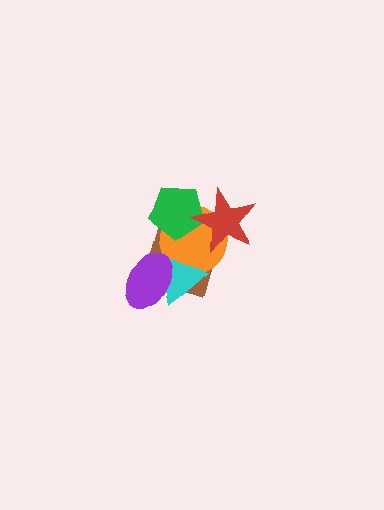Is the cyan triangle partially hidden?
Yes, it is partially covered by another shape.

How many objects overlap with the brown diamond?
5 objects overlap with the brown diamond.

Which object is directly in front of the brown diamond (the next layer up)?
The orange circle is directly in front of the brown diamond.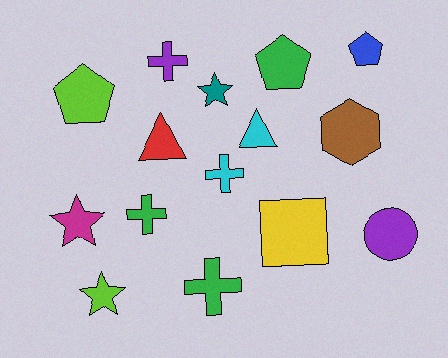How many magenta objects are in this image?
There is 1 magenta object.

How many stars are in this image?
There are 3 stars.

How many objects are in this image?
There are 15 objects.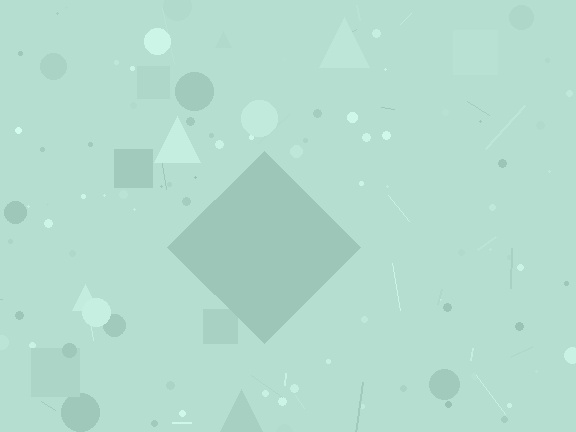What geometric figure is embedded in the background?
A diamond is embedded in the background.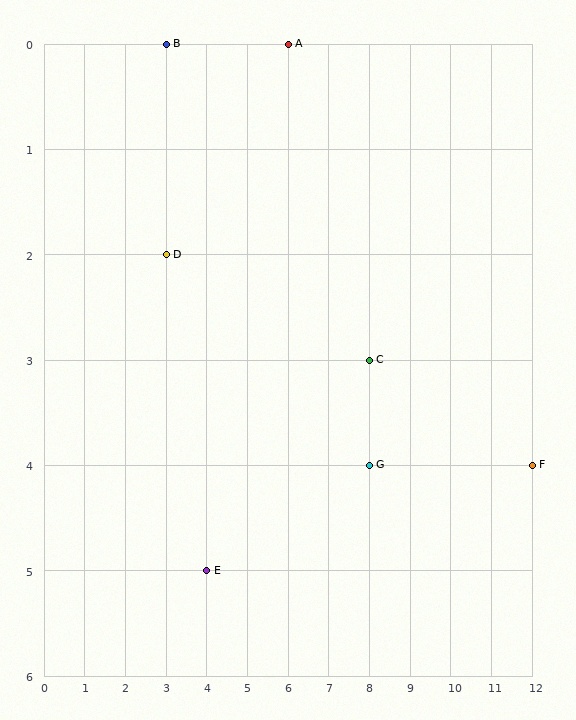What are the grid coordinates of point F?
Point F is at grid coordinates (12, 4).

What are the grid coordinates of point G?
Point G is at grid coordinates (8, 4).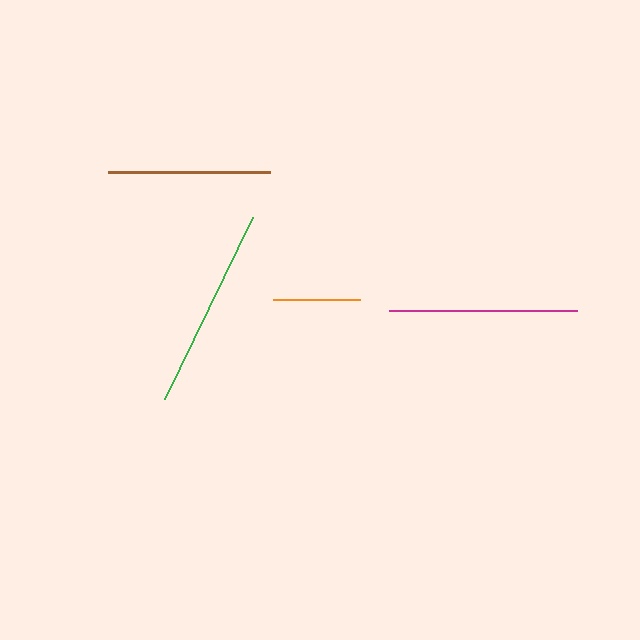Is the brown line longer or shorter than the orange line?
The brown line is longer than the orange line.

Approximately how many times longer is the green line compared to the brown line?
The green line is approximately 1.3 times the length of the brown line.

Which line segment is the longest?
The green line is the longest at approximately 203 pixels.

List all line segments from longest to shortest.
From longest to shortest: green, magenta, brown, orange.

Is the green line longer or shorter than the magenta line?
The green line is longer than the magenta line.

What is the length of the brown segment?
The brown segment is approximately 162 pixels long.